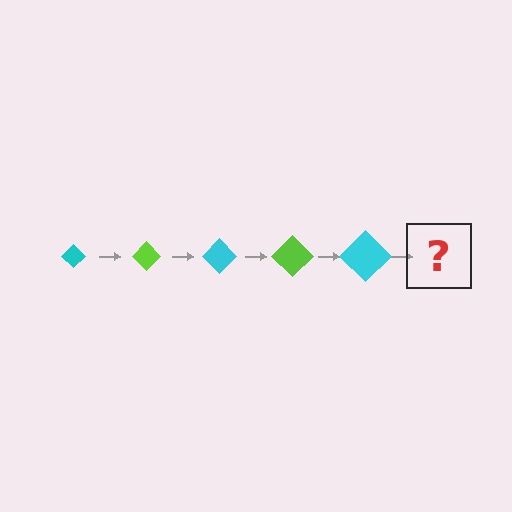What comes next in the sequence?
The next element should be a lime diamond, larger than the previous one.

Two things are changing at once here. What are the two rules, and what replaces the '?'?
The two rules are that the diamond grows larger each step and the color cycles through cyan and lime. The '?' should be a lime diamond, larger than the previous one.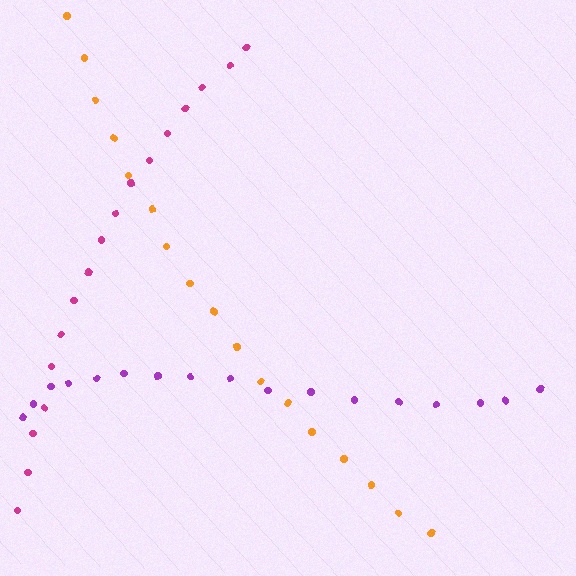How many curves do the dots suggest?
There are 3 distinct paths.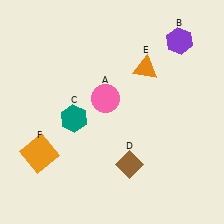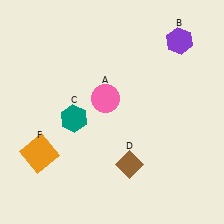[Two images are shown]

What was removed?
The orange triangle (E) was removed in Image 2.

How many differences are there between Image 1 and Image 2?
There is 1 difference between the two images.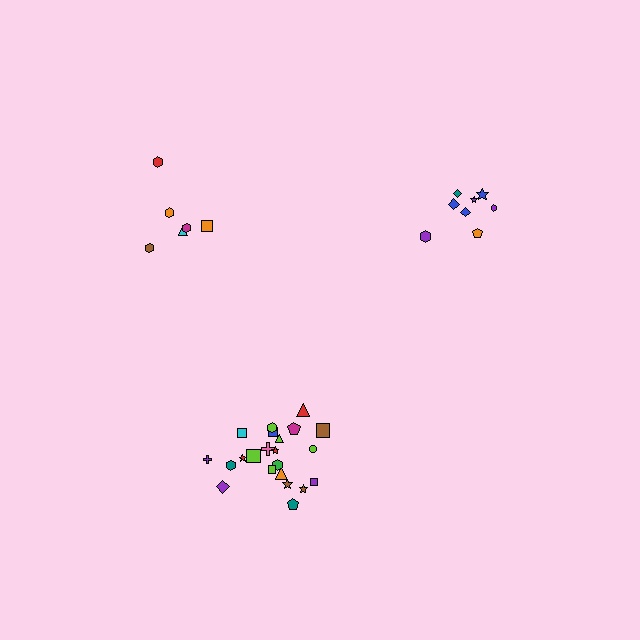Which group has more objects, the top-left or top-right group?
The top-right group.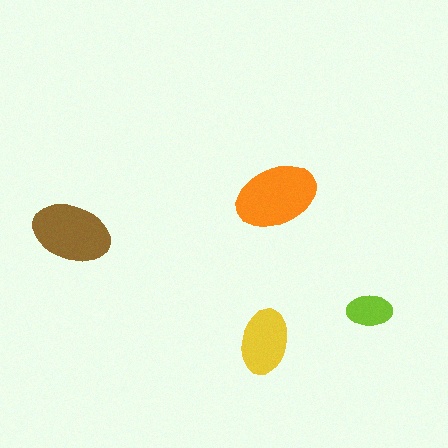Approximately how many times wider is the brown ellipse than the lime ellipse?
About 2 times wider.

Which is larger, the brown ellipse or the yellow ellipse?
The brown one.